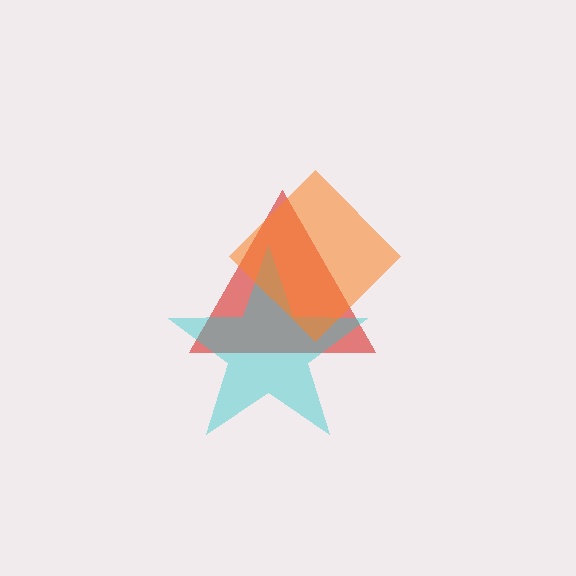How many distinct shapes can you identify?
There are 3 distinct shapes: a red triangle, a cyan star, an orange diamond.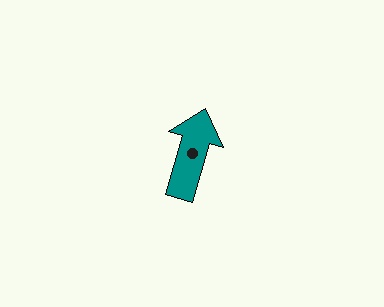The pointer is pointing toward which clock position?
Roughly 1 o'clock.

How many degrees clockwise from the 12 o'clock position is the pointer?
Approximately 16 degrees.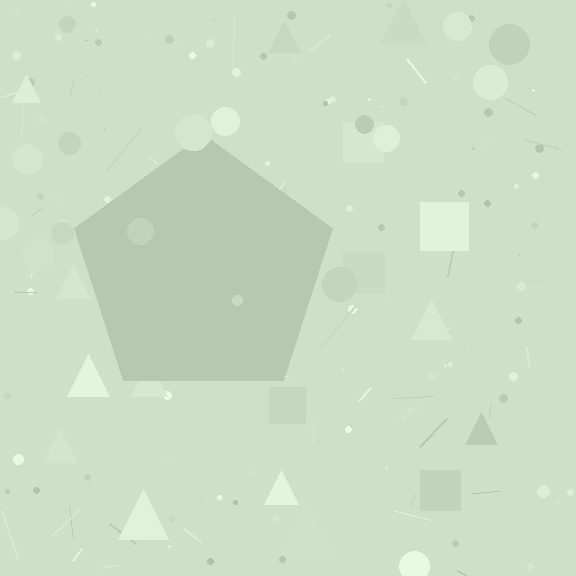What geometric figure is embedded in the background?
A pentagon is embedded in the background.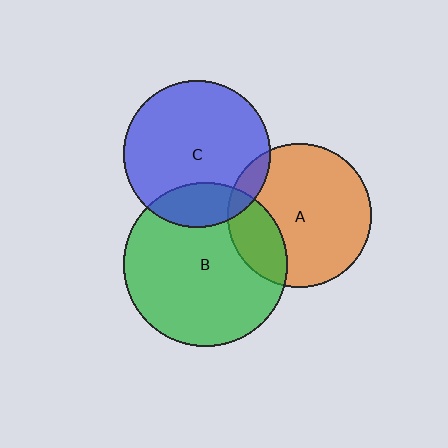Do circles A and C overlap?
Yes.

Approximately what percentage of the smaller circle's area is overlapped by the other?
Approximately 10%.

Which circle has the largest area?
Circle B (green).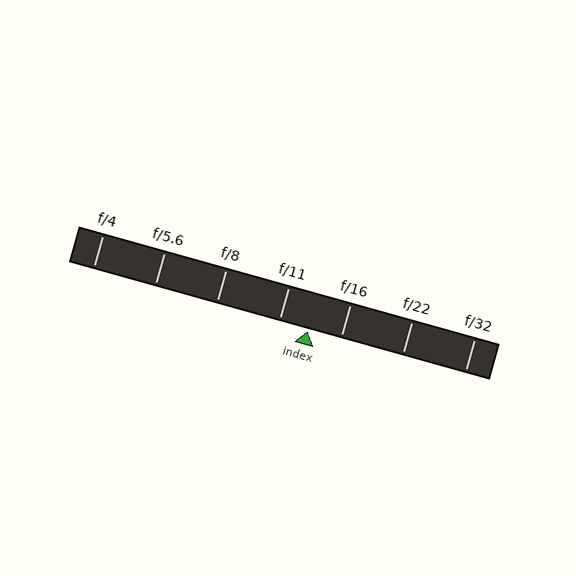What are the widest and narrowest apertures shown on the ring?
The widest aperture shown is f/4 and the narrowest is f/32.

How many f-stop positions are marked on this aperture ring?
There are 7 f-stop positions marked.